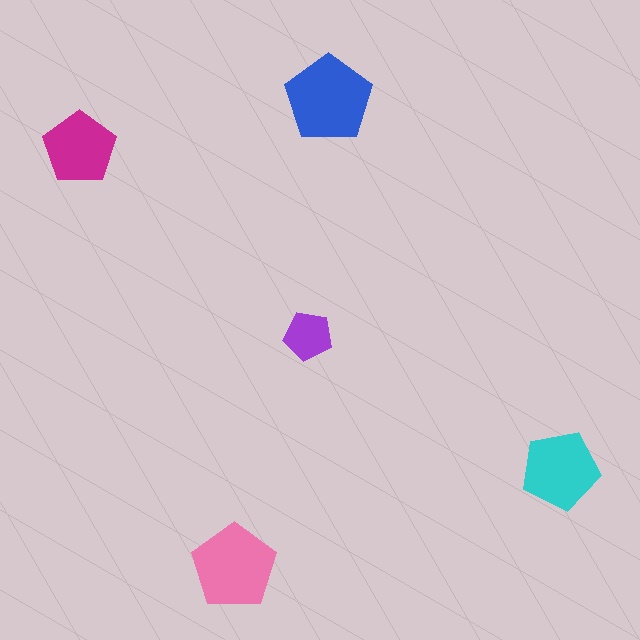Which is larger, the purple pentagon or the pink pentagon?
The pink one.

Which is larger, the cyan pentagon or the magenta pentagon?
The cyan one.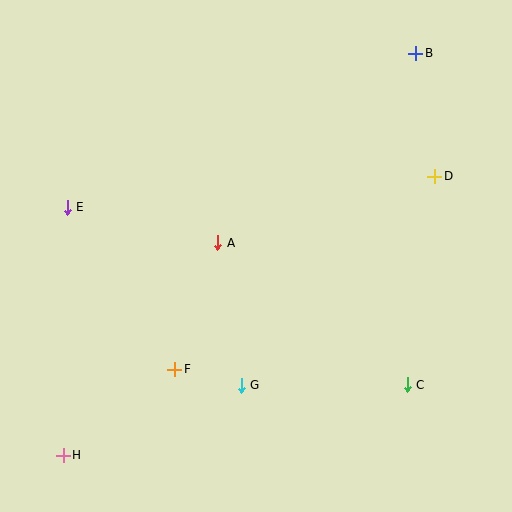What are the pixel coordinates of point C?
Point C is at (407, 385).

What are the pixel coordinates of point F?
Point F is at (175, 369).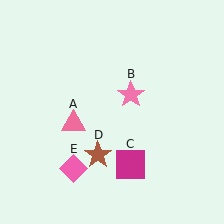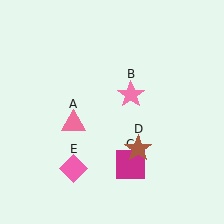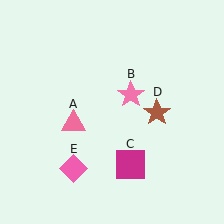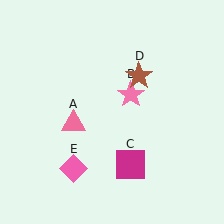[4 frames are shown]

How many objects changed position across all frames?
1 object changed position: brown star (object D).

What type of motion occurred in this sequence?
The brown star (object D) rotated counterclockwise around the center of the scene.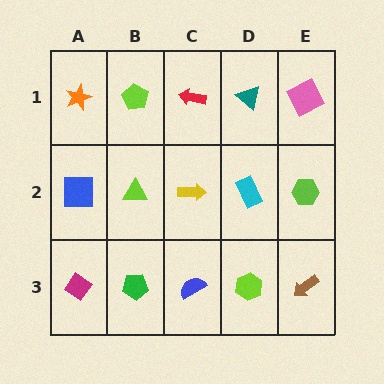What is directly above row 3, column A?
A blue square.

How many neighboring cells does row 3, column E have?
2.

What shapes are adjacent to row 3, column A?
A blue square (row 2, column A), a green pentagon (row 3, column B).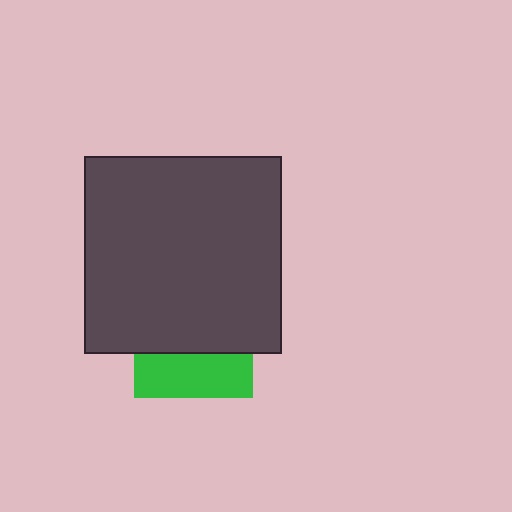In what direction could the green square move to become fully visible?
The green square could move down. That would shift it out from behind the dark gray square entirely.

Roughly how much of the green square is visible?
A small part of it is visible (roughly 37%).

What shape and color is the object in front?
The object in front is a dark gray square.